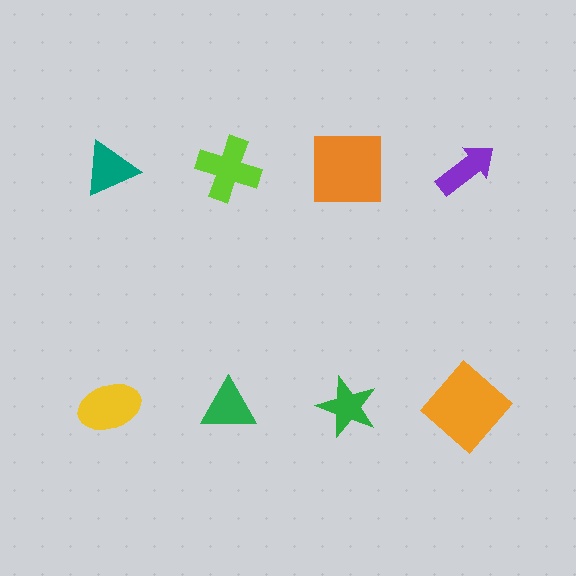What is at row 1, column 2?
A lime cross.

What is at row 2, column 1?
A yellow ellipse.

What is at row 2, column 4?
An orange diamond.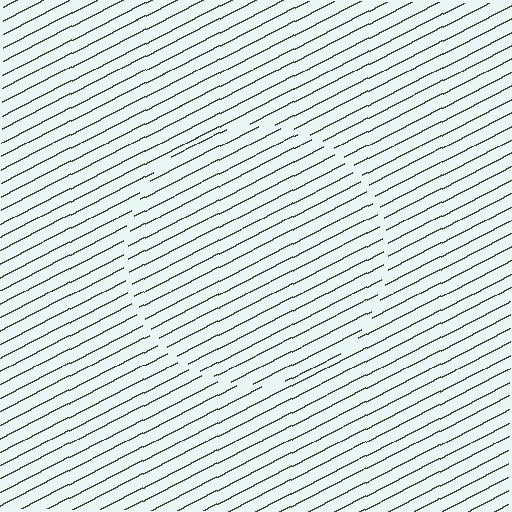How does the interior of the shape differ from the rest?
The interior of the shape contains the same grating, shifted by half a period — the contour is defined by the phase discontinuity where line-ends from the inner and outer gratings abut.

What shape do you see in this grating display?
An illusory circle. The interior of the shape contains the same grating, shifted by half a period — the contour is defined by the phase discontinuity where line-ends from the inner and outer gratings abut.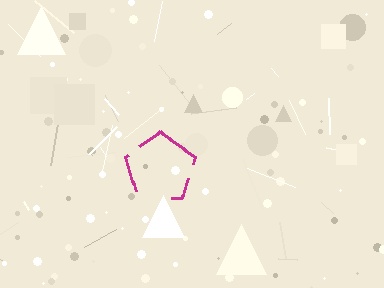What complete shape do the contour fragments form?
The contour fragments form a pentagon.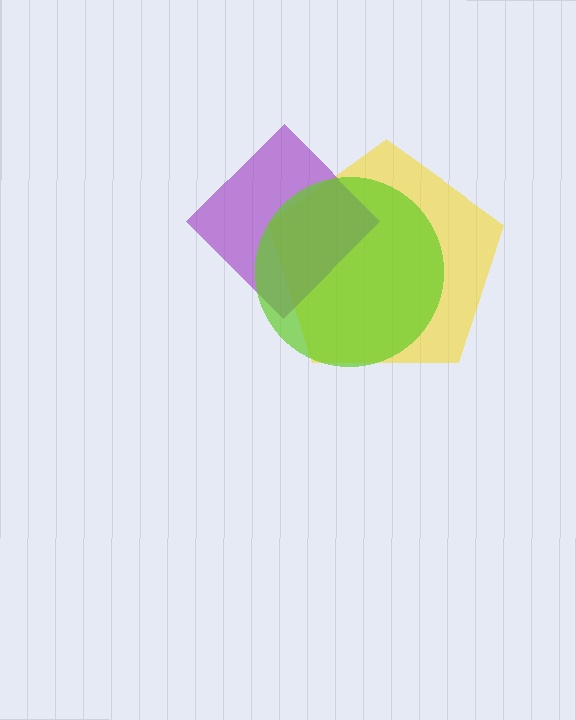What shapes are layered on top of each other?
The layered shapes are: a yellow pentagon, a purple diamond, a lime circle.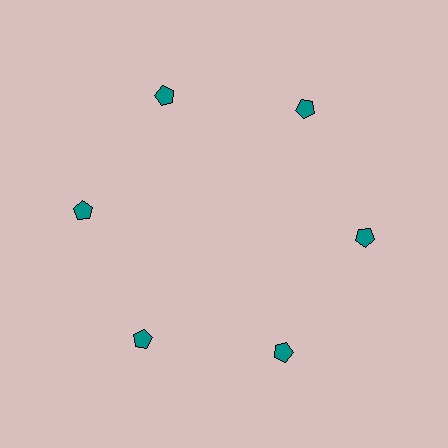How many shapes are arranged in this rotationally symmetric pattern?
There are 6 shapes, arranged in 6 groups of 1.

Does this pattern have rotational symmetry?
Yes, this pattern has 6-fold rotational symmetry. It looks the same after rotating 60 degrees around the center.